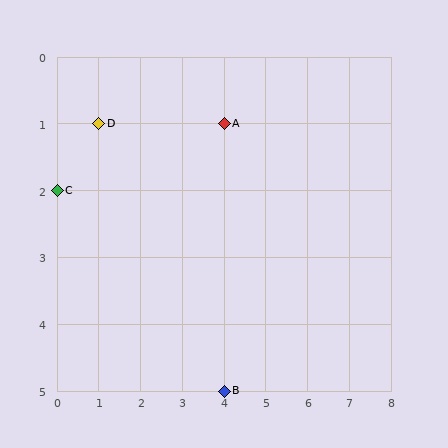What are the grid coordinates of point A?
Point A is at grid coordinates (4, 1).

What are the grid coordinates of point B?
Point B is at grid coordinates (4, 5).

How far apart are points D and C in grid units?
Points D and C are 1 column and 1 row apart (about 1.4 grid units diagonally).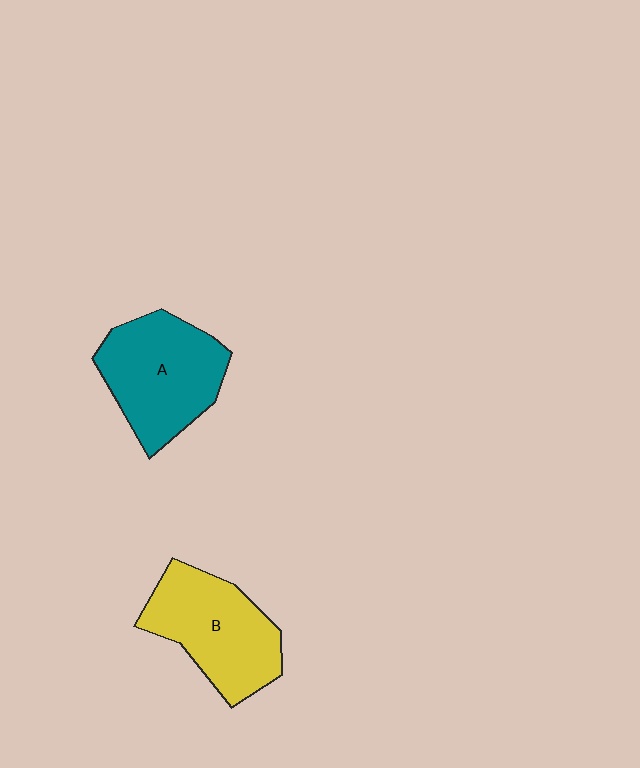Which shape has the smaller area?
Shape B (yellow).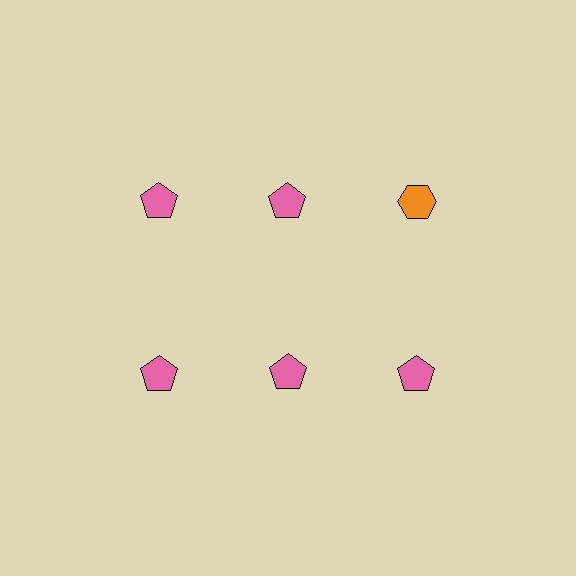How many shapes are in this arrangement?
There are 6 shapes arranged in a grid pattern.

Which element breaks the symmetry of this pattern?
The orange hexagon in the top row, center column breaks the symmetry. All other shapes are pink pentagons.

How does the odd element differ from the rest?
It differs in both color (orange instead of pink) and shape (hexagon instead of pentagon).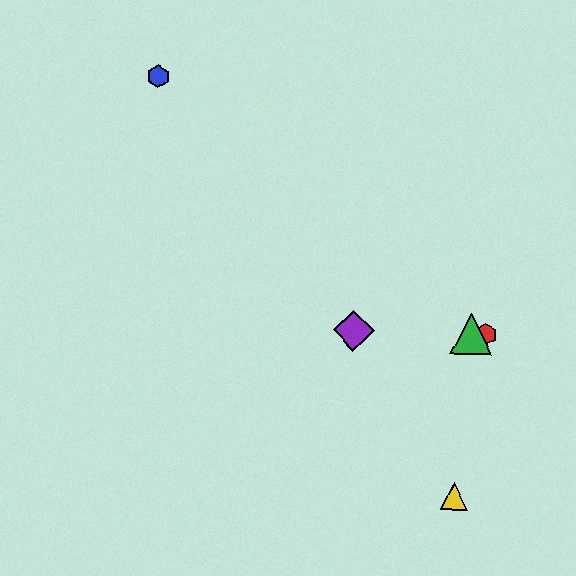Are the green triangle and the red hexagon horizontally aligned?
Yes, both are at y≈334.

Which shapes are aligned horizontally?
The red hexagon, the green triangle, the purple diamond are aligned horizontally.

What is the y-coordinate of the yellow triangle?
The yellow triangle is at y≈496.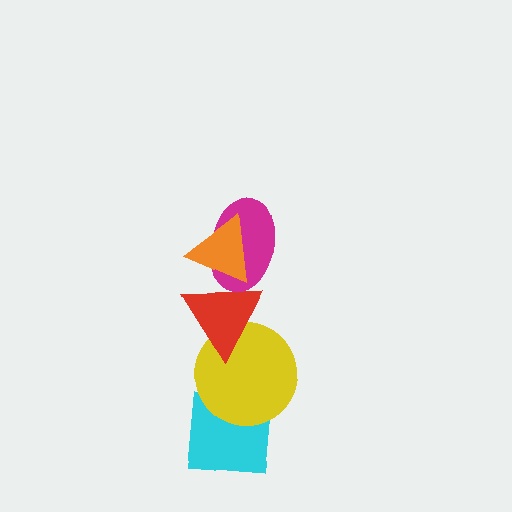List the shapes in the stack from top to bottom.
From top to bottom: the orange triangle, the magenta ellipse, the red triangle, the yellow circle, the cyan square.